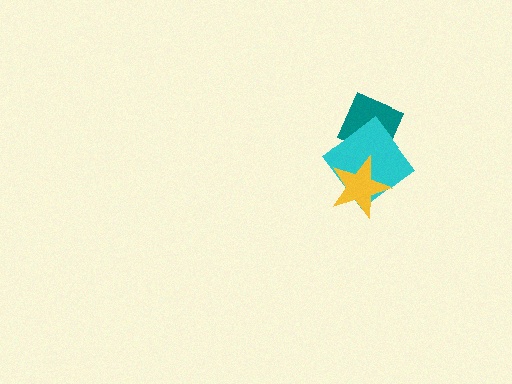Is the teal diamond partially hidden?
Yes, it is partially covered by another shape.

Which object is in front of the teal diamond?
The cyan diamond is in front of the teal diamond.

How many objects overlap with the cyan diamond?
2 objects overlap with the cyan diamond.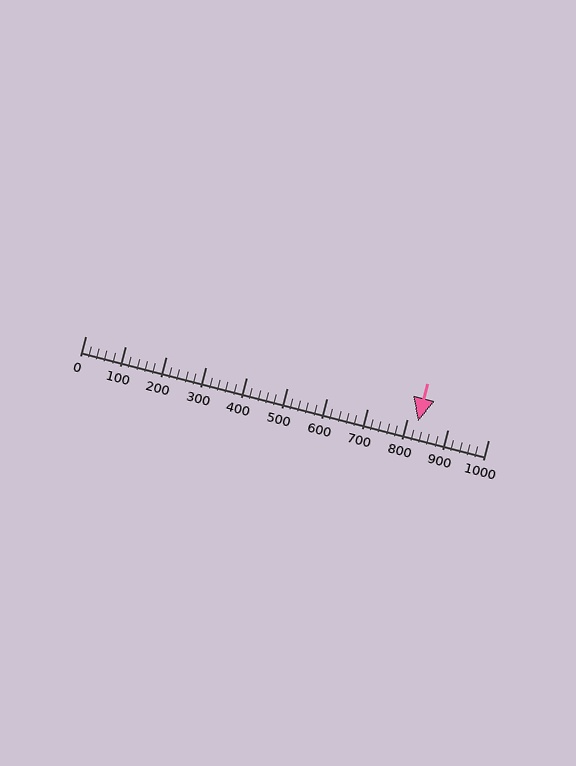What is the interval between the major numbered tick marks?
The major tick marks are spaced 100 units apart.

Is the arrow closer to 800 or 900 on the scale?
The arrow is closer to 800.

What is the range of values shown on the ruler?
The ruler shows values from 0 to 1000.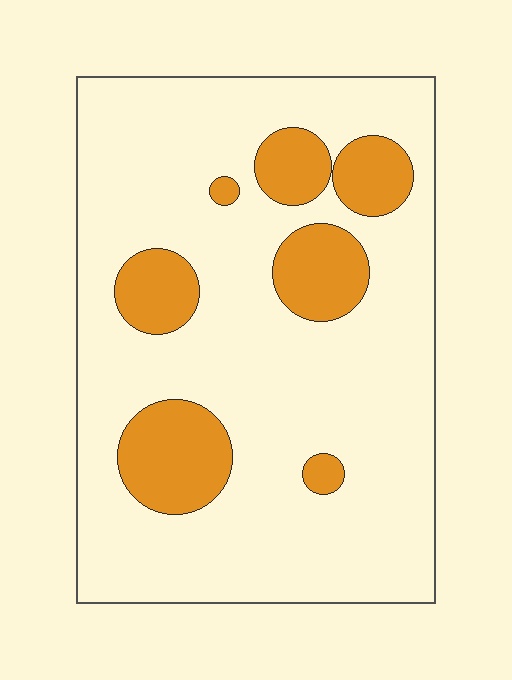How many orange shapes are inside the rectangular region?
7.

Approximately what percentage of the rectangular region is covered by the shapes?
Approximately 20%.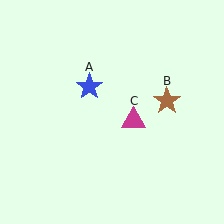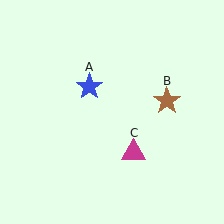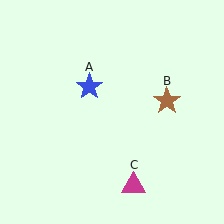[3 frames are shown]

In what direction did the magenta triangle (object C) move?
The magenta triangle (object C) moved down.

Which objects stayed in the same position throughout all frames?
Blue star (object A) and brown star (object B) remained stationary.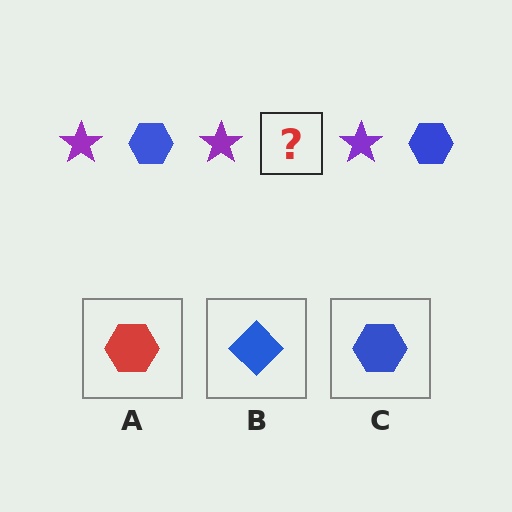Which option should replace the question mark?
Option C.